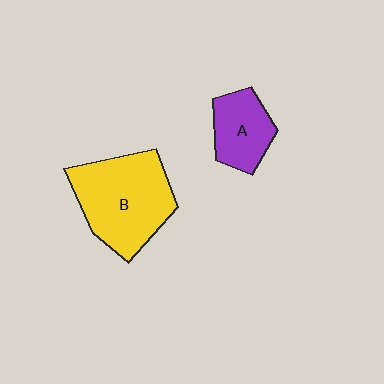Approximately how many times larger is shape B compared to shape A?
Approximately 2.0 times.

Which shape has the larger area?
Shape B (yellow).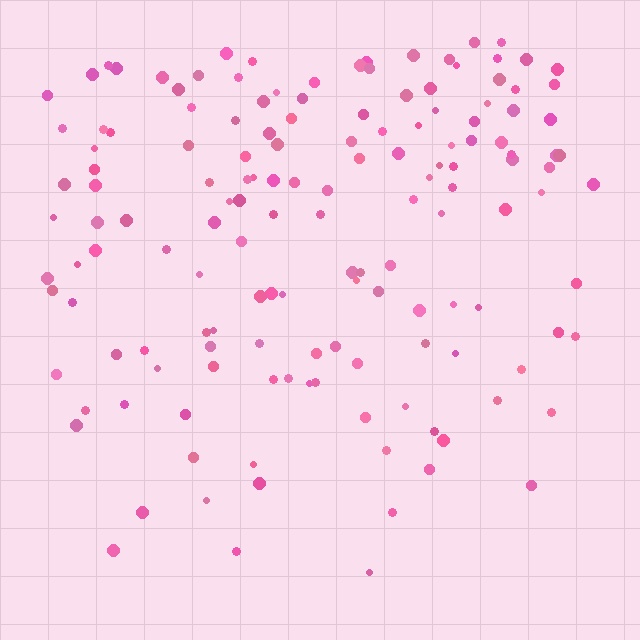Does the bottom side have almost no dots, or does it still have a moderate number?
Still a moderate number, just noticeably fewer than the top.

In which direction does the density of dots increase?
From bottom to top, with the top side densest.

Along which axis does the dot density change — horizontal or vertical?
Vertical.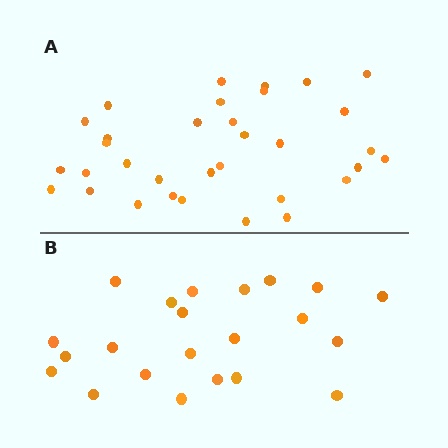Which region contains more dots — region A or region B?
Region A (the top region) has more dots.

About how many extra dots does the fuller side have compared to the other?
Region A has roughly 12 or so more dots than region B.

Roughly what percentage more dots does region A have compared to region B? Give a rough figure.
About 50% more.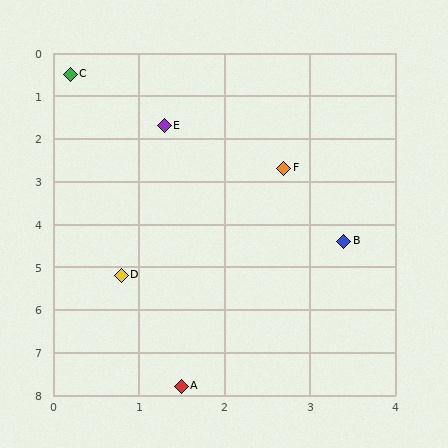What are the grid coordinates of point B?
Point B is at approximately (3.4, 4.4).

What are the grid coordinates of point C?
Point C is at approximately (0.2, 0.5).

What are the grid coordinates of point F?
Point F is at approximately (2.7, 2.7).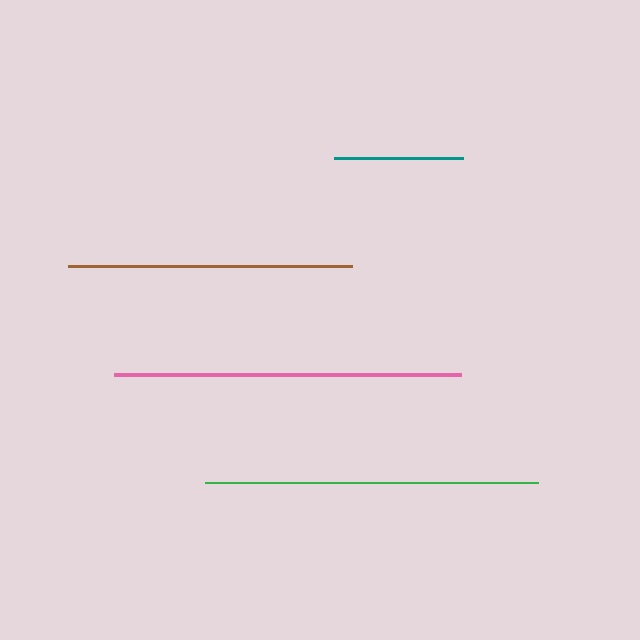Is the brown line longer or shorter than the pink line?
The pink line is longer than the brown line.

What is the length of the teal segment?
The teal segment is approximately 129 pixels long.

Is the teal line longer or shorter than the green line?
The green line is longer than the teal line.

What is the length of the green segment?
The green segment is approximately 333 pixels long.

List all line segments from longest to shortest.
From longest to shortest: pink, green, brown, teal.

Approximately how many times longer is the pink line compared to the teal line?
The pink line is approximately 2.7 times the length of the teal line.